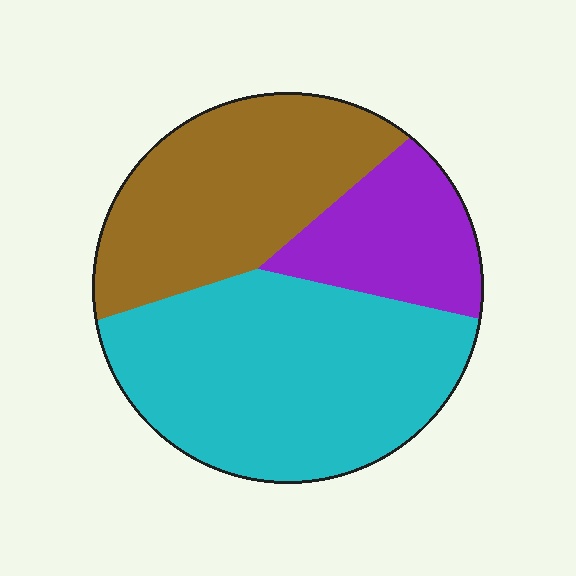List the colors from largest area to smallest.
From largest to smallest: cyan, brown, purple.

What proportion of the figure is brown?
Brown covers around 35% of the figure.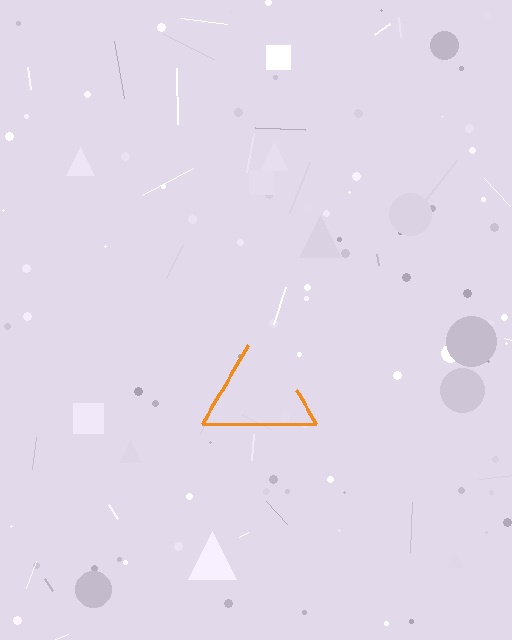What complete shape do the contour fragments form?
The contour fragments form a triangle.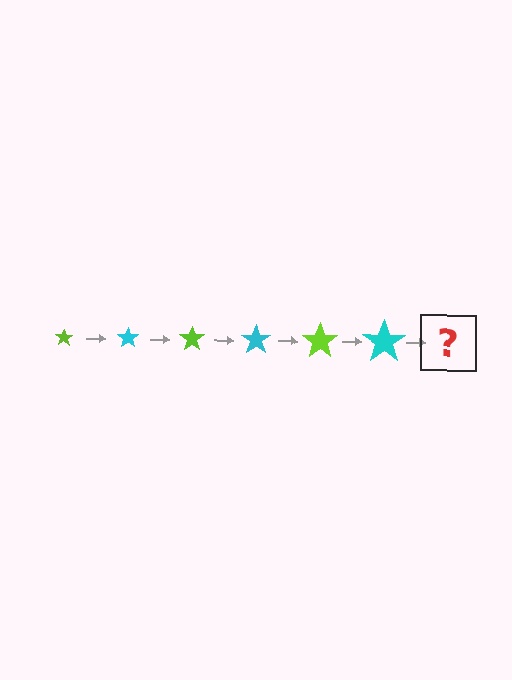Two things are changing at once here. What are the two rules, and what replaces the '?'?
The two rules are that the star grows larger each step and the color cycles through lime and cyan. The '?' should be a lime star, larger than the previous one.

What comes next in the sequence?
The next element should be a lime star, larger than the previous one.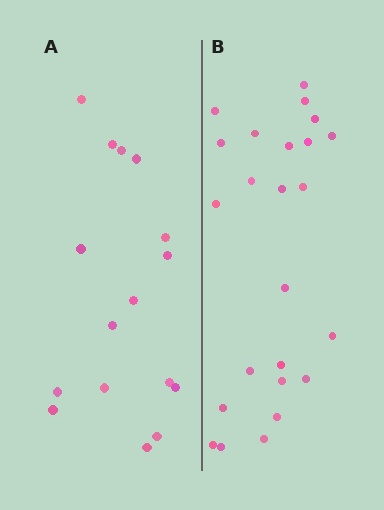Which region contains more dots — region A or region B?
Region B (the right region) has more dots.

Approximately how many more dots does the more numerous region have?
Region B has roughly 8 or so more dots than region A.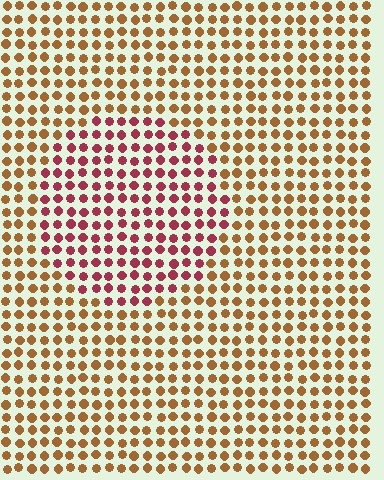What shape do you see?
I see a circle.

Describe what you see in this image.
The image is filled with small brown elements in a uniform arrangement. A circle-shaped region is visible where the elements are tinted to a slightly different hue, forming a subtle color boundary.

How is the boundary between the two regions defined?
The boundary is defined purely by a slight shift in hue (about 46 degrees). Spacing, size, and orientation are identical on both sides.